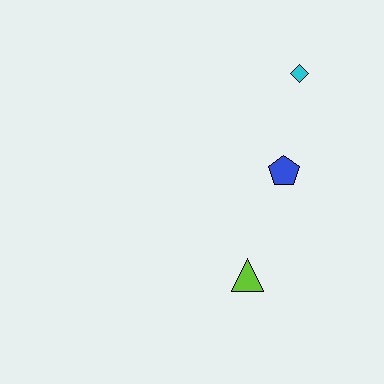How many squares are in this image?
There are no squares.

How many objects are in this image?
There are 3 objects.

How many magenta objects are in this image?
There are no magenta objects.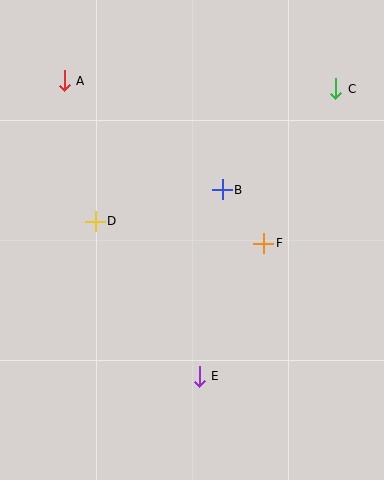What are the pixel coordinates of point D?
Point D is at (95, 221).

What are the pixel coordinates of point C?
Point C is at (336, 89).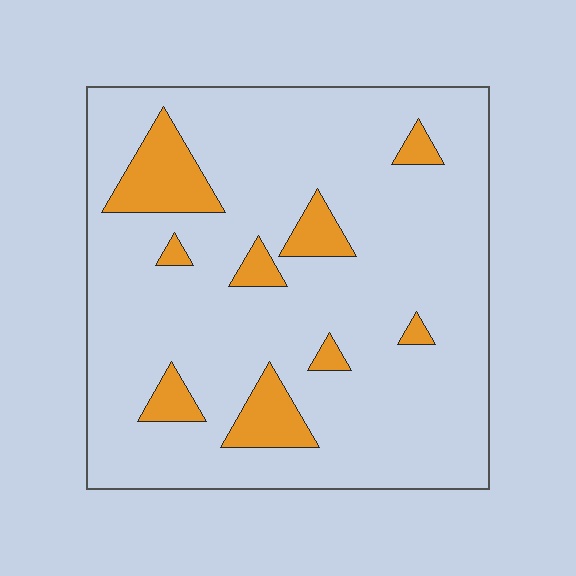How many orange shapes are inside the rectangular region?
9.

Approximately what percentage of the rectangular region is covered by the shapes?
Approximately 15%.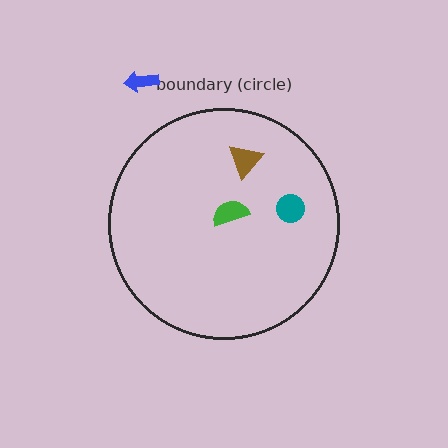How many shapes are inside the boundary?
3 inside, 1 outside.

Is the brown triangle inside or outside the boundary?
Inside.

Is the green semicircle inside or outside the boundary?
Inside.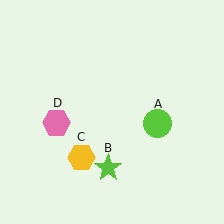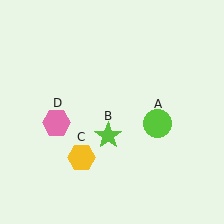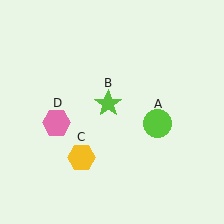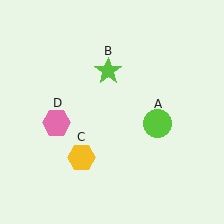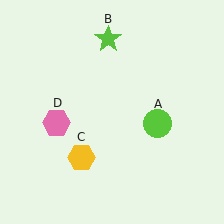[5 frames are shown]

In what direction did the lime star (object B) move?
The lime star (object B) moved up.